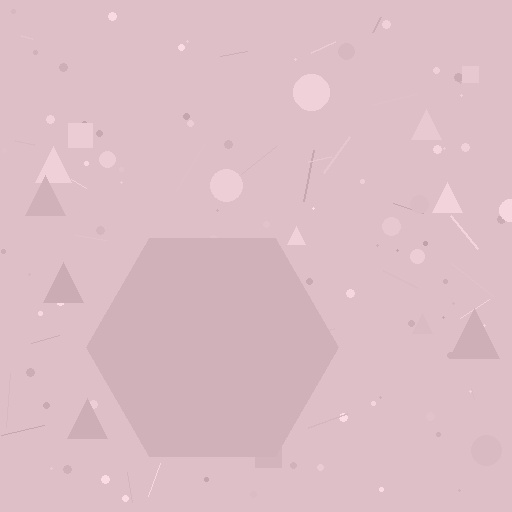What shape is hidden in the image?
A hexagon is hidden in the image.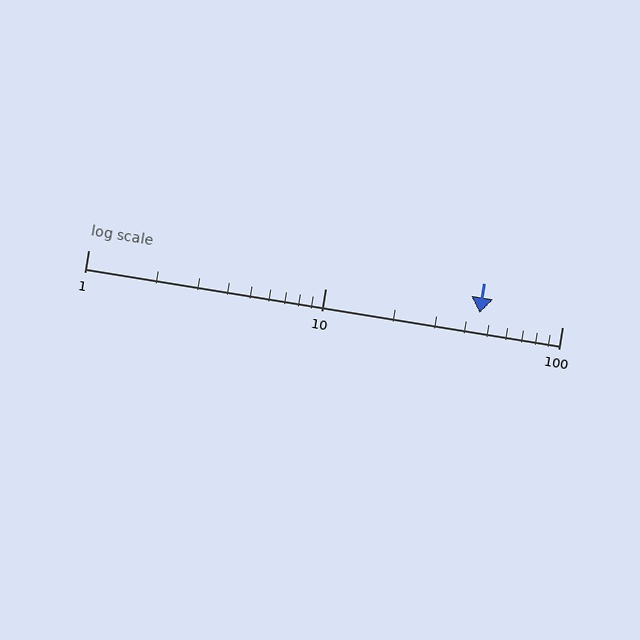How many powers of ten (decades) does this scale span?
The scale spans 2 decades, from 1 to 100.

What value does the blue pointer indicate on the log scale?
The pointer indicates approximately 45.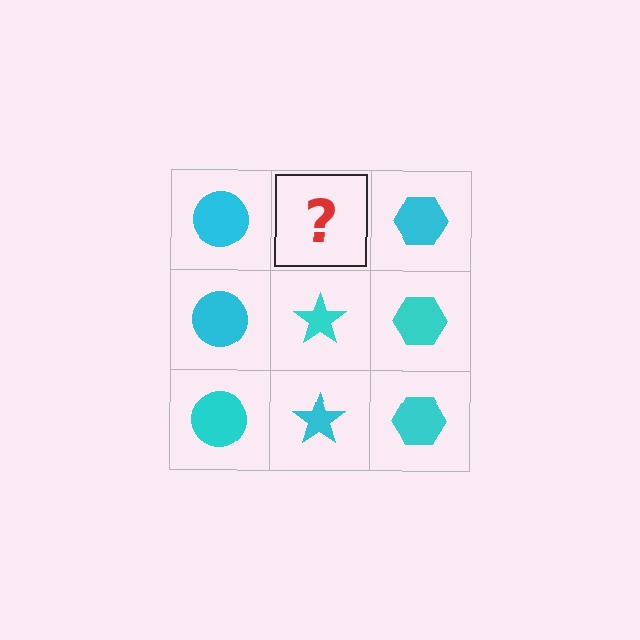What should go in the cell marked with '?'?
The missing cell should contain a cyan star.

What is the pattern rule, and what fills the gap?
The rule is that each column has a consistent shape. The gap should be filled with a cyan star.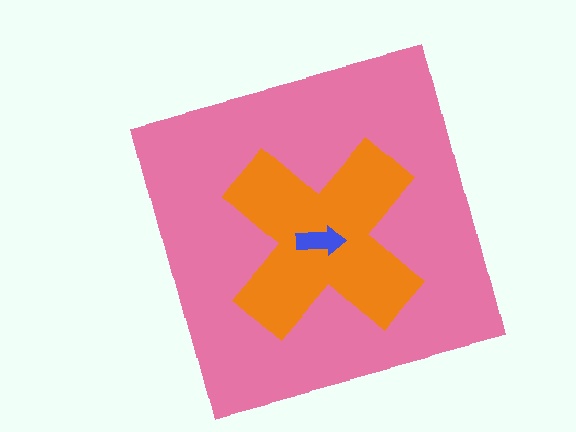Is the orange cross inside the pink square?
Yes.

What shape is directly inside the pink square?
The orange cross.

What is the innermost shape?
The blue arrow.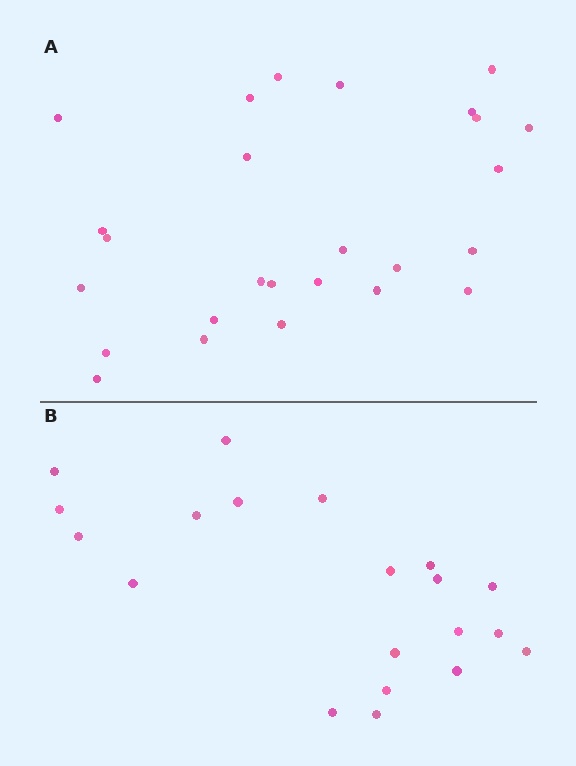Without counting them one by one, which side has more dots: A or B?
Region A (the top region) has more dots.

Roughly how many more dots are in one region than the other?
Region A has about 6 more dots than region B.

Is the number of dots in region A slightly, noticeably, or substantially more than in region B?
Region A has noticeably more, but not dramatically so. The ratio is roughly 1.3 to 1.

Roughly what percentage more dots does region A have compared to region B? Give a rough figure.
About 30% more.